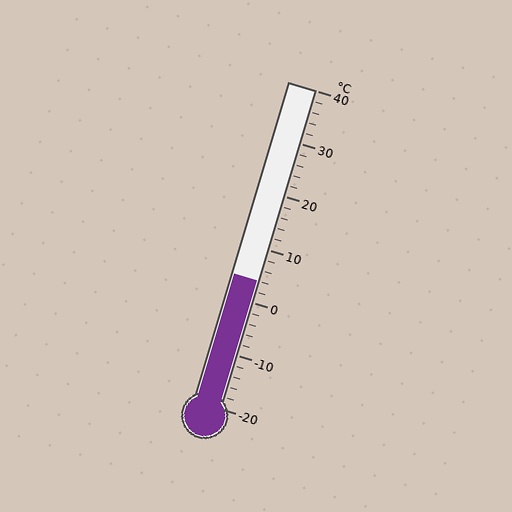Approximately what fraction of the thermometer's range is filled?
The thermometer is filled to approximately 40% of its range.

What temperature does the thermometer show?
The thermometer shows approximately 4°C.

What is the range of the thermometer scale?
The thermometer scale ranges from -20°C to 40°C.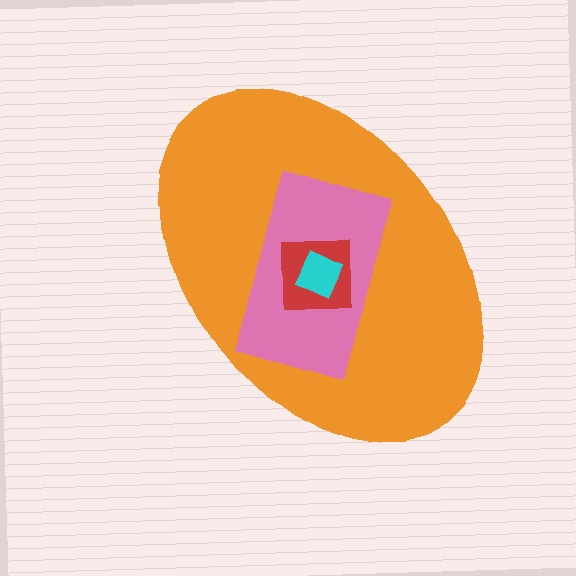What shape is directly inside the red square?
The cyan square.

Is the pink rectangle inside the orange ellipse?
Yes.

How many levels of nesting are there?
4.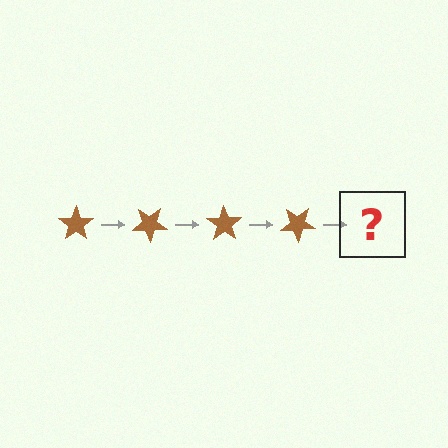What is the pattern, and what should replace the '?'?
The pattern is that the star rotates 35 degrees each step. The '?' should be a brown star rotated 140 degrees.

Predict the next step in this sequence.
The next step is a brown star rotated 140 degrees.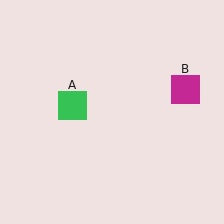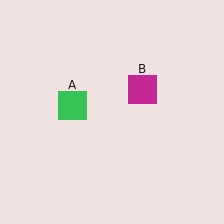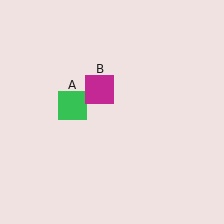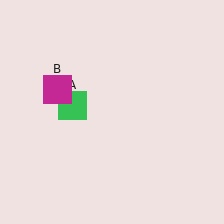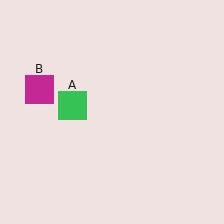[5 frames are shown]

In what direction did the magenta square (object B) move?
The magenta square (object B) moved left.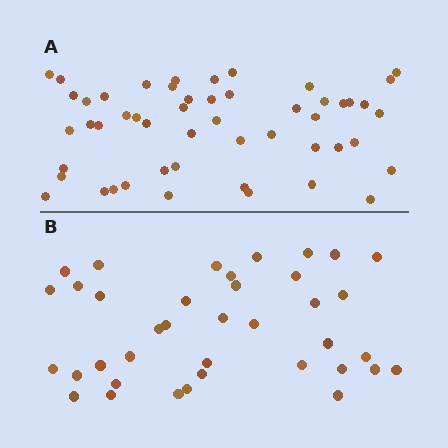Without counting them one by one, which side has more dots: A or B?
Region A (the top region) has more dots.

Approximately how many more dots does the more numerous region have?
Region A has approximately 15 more dots than region B.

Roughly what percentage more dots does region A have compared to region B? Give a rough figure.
About 35% more.